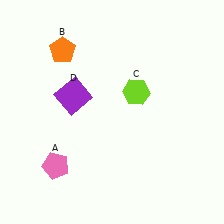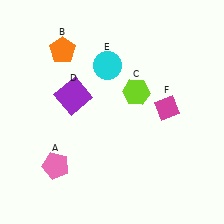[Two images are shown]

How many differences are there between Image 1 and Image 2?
There are 2 differences between the two images.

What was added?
A cyan circle (E), a magenta diamond (F) were added in Image 2.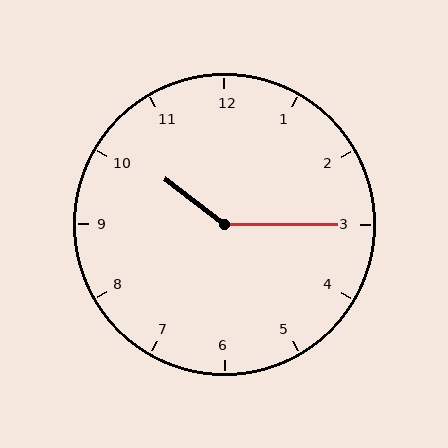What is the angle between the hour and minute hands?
Approximately 142 degrees.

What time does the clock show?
10:15.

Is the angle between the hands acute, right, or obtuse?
It is obtuse.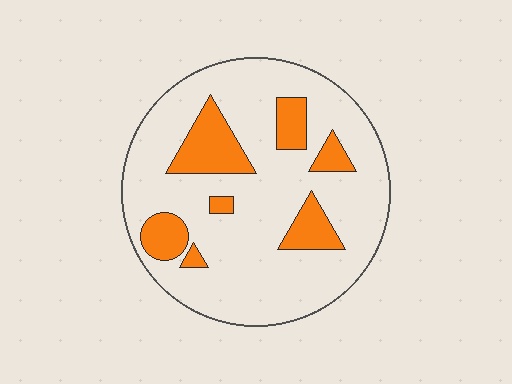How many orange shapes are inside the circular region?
7.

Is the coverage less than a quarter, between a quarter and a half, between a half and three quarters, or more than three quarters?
Less than a quarter.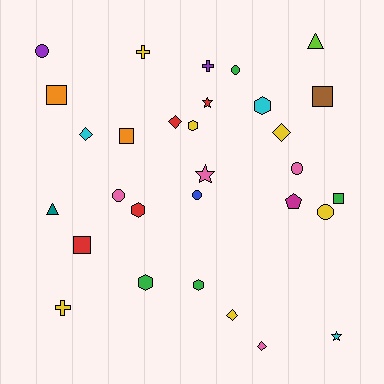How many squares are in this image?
There are 5 squares.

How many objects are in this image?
There are 30 objects.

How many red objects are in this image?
There are 4 red objects.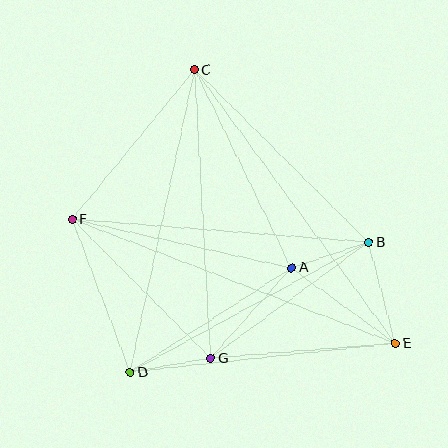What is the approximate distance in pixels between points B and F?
The distance between B and F is approximately 297 pixels.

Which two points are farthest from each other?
Points E and F are farthest from each other.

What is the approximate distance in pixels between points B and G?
The distance between B and G is approximately 196 pixels.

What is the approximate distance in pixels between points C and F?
The distance between C and F is approximately 193 pixels.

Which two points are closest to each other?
Points A and B are closest to each other.